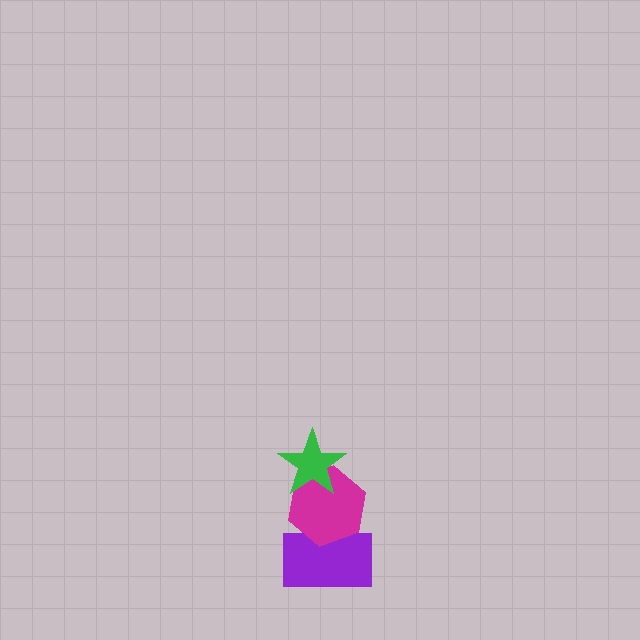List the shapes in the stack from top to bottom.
From top to bottom: the green star, the magenta hexagon, the purple rectangle.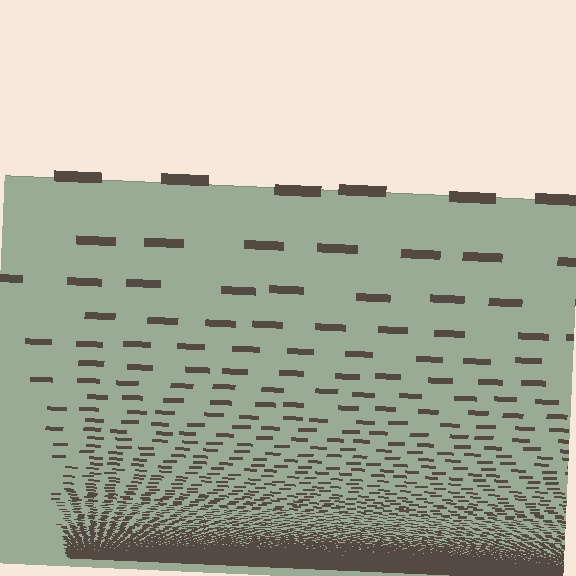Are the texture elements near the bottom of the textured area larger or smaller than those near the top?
Smaller. The gradient is inverted — elements near the bottom are smaller and denser.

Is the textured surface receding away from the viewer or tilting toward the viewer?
The surface appears to tilt toward the viewer. Texture elements get larger and sparser toward the top.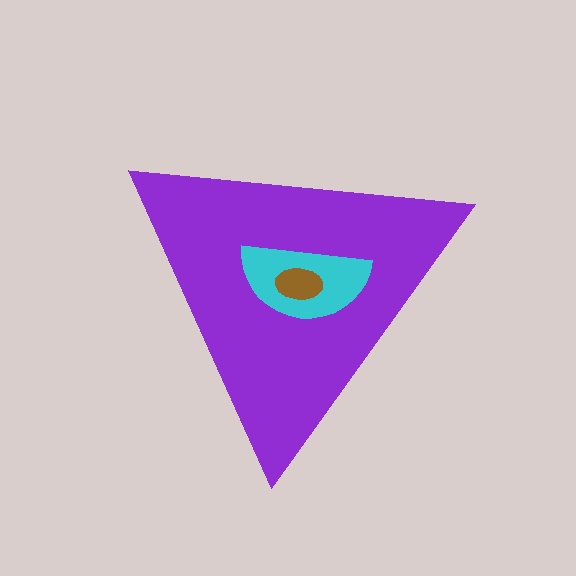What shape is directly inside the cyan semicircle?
The brown ellipse.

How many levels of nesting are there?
3.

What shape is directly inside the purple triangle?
The cyan semicircle.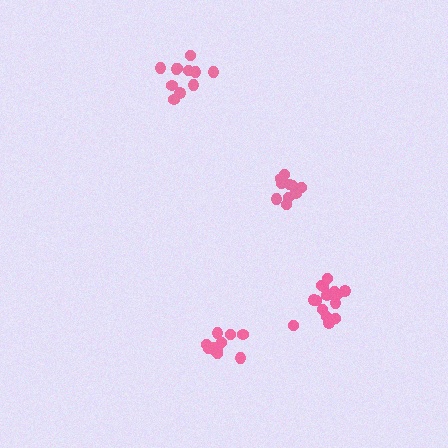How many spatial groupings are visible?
There are 4 spatial groupings.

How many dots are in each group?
Group 1: 11 dots, Group 2: 11 dots, Group 3: 10 dots, Group 4: 16 dots (48 total).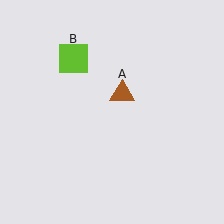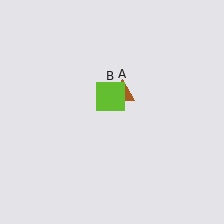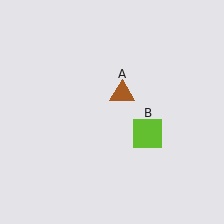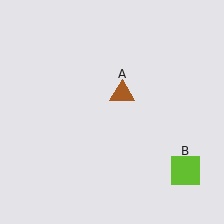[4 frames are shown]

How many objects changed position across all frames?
1 object changed position: lime square (object B).